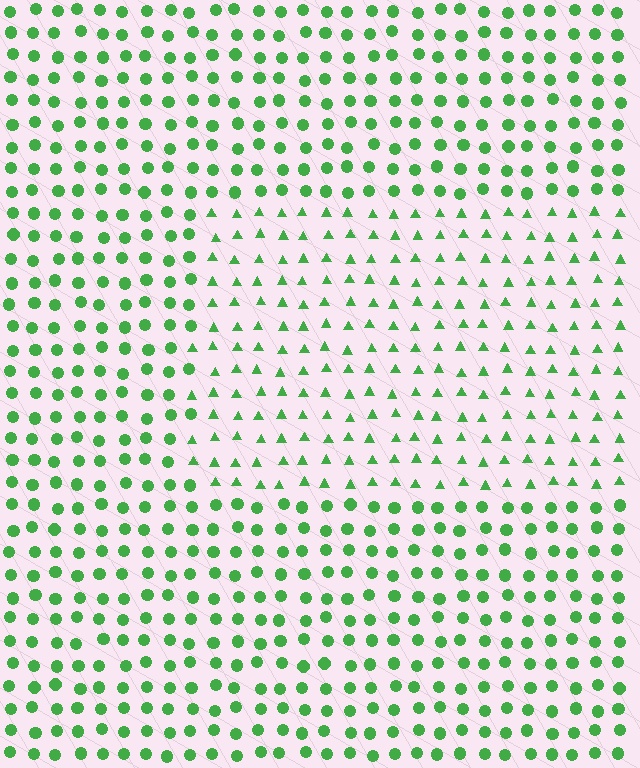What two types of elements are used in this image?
The image uses triangles inside the rectangle region and circles outside it.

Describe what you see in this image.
The image is filled with small green elements arranged in a uniform grid. A rectangle-shaped region contains triangles, while the surrounding area contains circles. The boundary is defined purely by the change in element shape.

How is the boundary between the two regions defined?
The boundary is defined by a change in element shape: triangles inside vs. circles outside. All elements share the same color and spacing.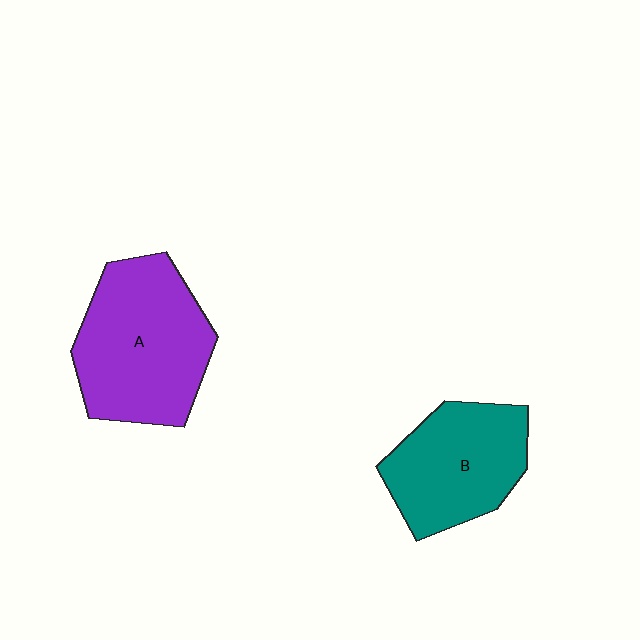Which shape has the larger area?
Shape A (purple).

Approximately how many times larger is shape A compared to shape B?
Approximately 1.3 times.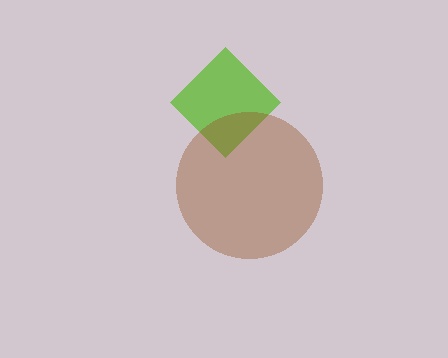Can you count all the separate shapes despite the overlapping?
Yes, there are 2 separate shapes.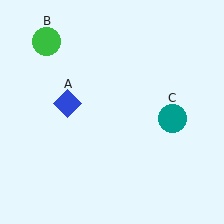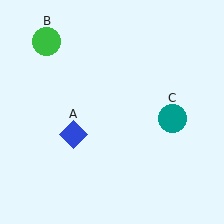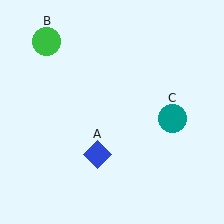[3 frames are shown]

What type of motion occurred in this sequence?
The blue diamond (object A) rotated counterclockwise around the center of the scene.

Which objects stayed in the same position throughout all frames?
Green circle (object B) and teal circle (object C) remained stationary.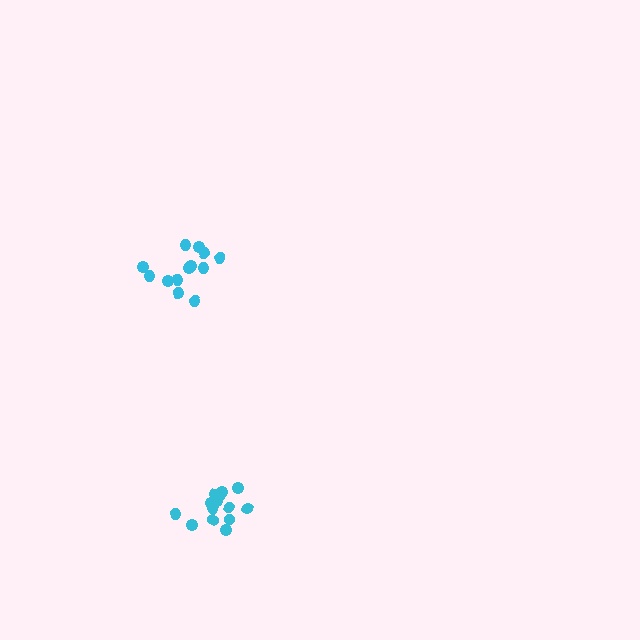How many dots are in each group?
Group 1: 14 dots, Group 2: 13 dots (27 total).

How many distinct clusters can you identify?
There are 2 distinct clusters.